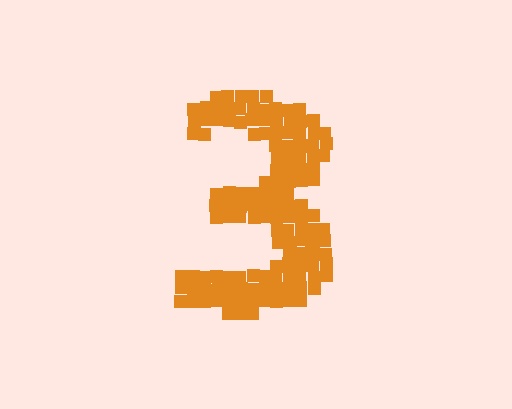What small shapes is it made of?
It is made of small squares.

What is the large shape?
The large shape is the digit 3.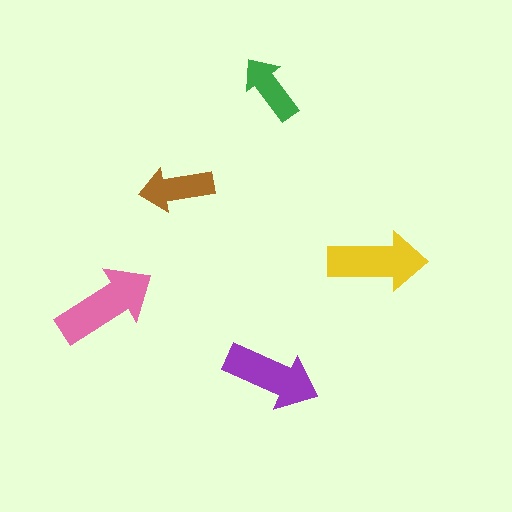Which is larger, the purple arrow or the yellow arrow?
The yellow one.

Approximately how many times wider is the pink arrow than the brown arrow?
About 1.5 times wider.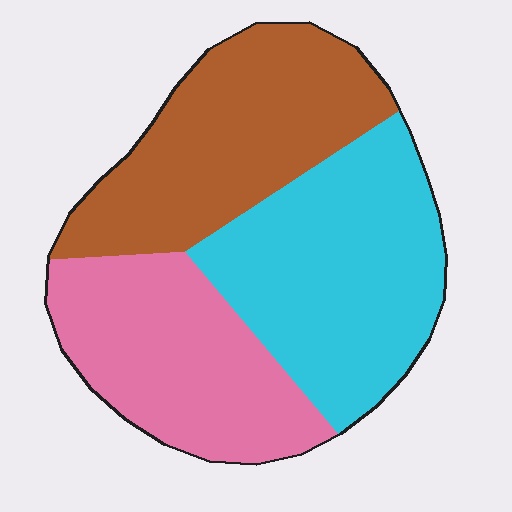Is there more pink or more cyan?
Cyan.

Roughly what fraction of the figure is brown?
Brown takes up about one third (1/3) of the figure.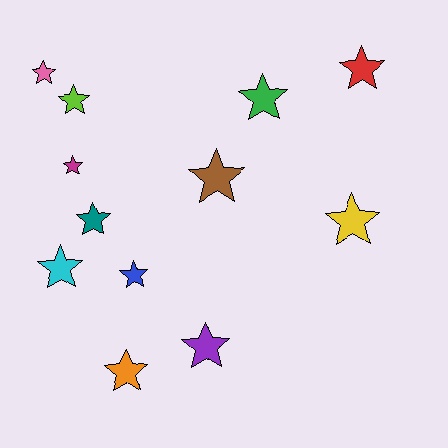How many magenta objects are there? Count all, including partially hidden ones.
There is 1 magenta object.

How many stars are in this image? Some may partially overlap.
There are 12 stars.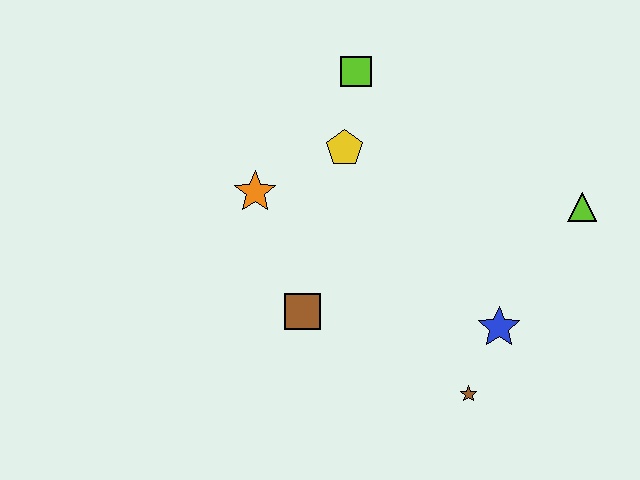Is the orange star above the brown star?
Yes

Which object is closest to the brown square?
The orange star is closest to the brown square.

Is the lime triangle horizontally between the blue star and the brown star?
No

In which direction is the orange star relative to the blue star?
The orange star is to the left of the blue star.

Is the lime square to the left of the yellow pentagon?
No